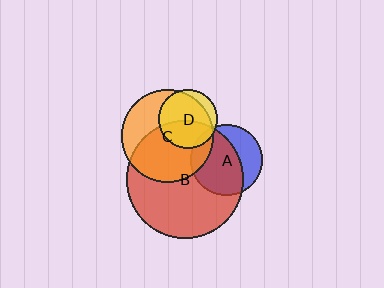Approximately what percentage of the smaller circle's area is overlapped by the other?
Approximately 15%.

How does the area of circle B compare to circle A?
Approximately 2.7 times.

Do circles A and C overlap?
Yes.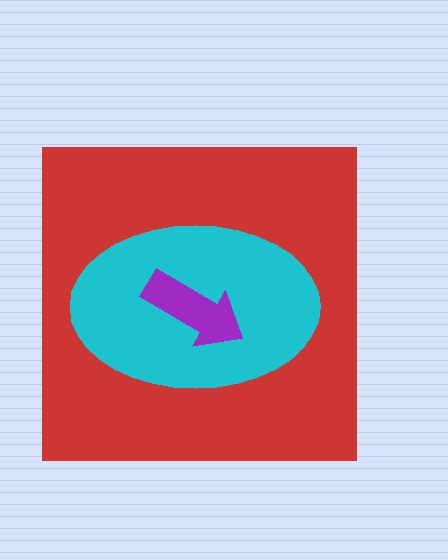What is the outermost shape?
The red square.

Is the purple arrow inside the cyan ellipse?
Yes.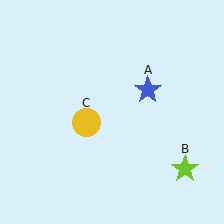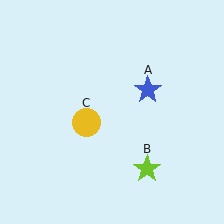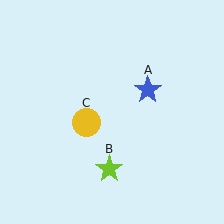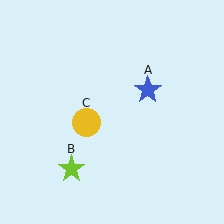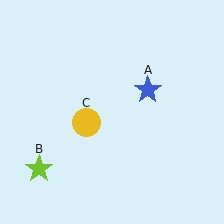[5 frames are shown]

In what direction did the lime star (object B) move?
The lime star (object B) moved left.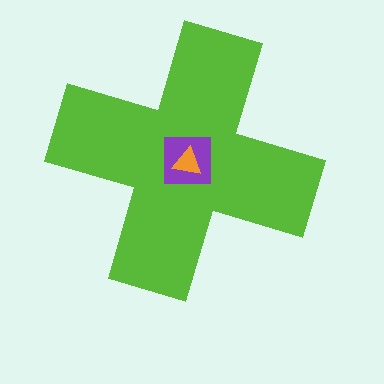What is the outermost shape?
The lime cross.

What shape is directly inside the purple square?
The orange triangle.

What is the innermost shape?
The orange triangle.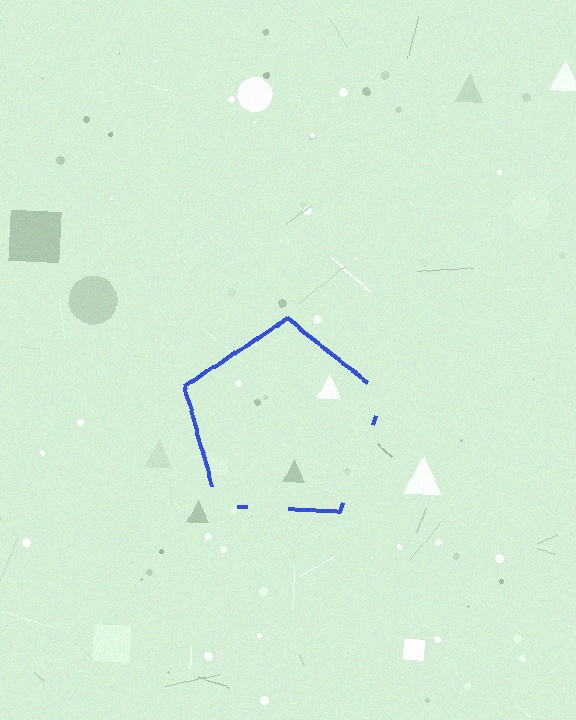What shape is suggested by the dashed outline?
The dashed outline suggests a pentagon.